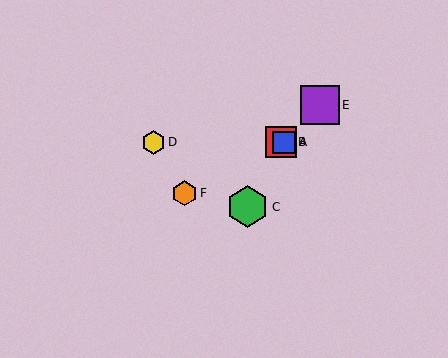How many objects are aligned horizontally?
3 objects (A, B, D) are aligned horizontally.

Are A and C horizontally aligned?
No, A is at y≈142 and C is at y≈207.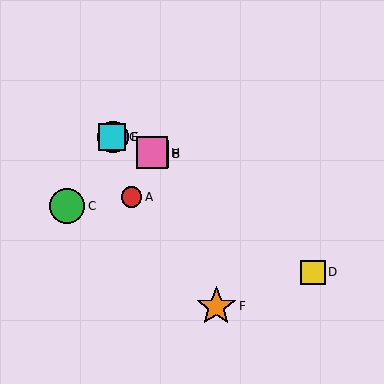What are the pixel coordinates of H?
Object H is at (152, 153).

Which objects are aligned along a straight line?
Objects B, E, G, H are aligned along a straight line.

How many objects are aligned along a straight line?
4 objects (B, E, G, H) are aligned along a straight line.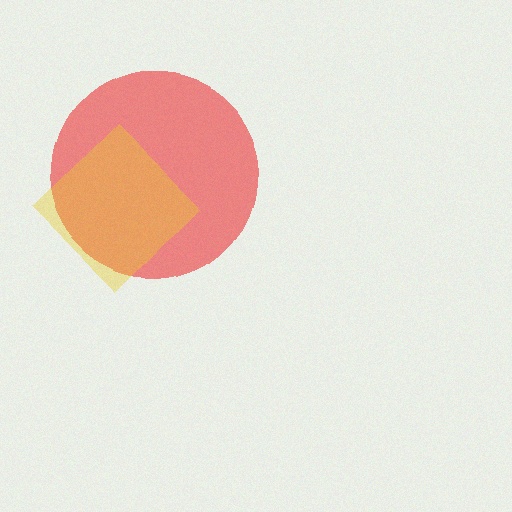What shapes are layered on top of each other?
The layered shapes are: a red circle, a yellow diamond.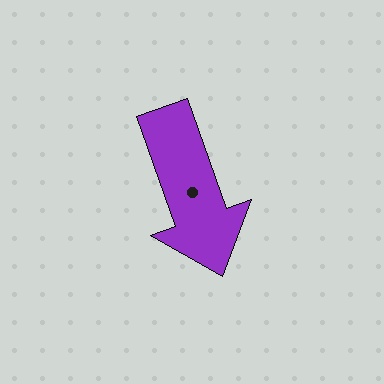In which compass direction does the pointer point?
South.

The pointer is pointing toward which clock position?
Roughly 5 o'clock.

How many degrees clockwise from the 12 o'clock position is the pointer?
Approximately 160 degrees.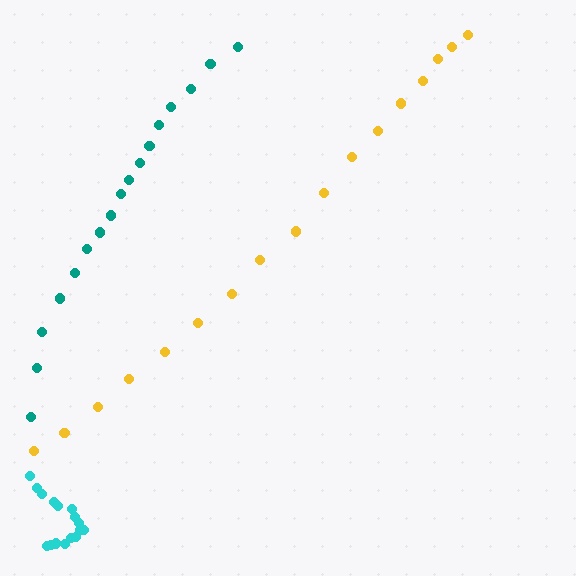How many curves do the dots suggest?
There are 3 distinct paths.